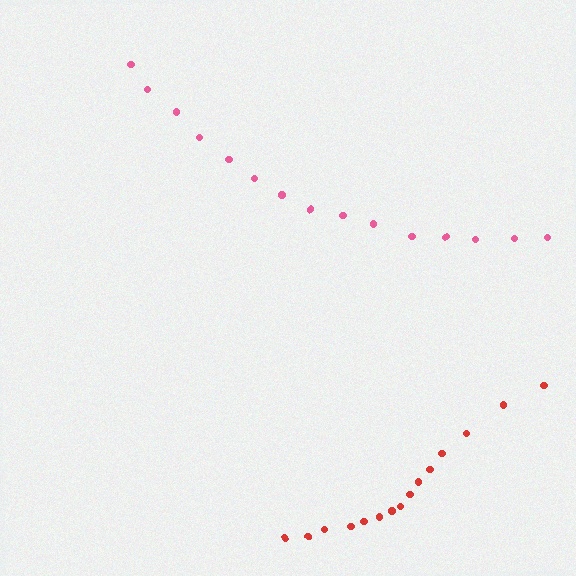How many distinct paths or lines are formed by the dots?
There are 2 distinct paths.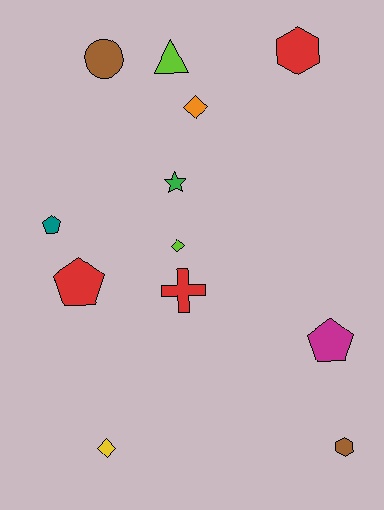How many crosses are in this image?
There is 1 cross.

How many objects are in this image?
There are 12 objects.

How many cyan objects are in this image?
There are no cyan objects.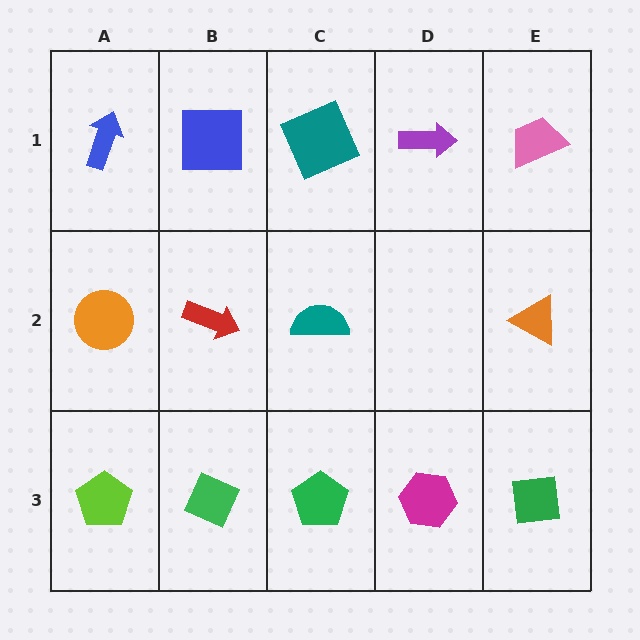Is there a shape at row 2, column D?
No, that cell is empty.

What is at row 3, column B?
A green diamond.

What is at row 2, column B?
A red arrow.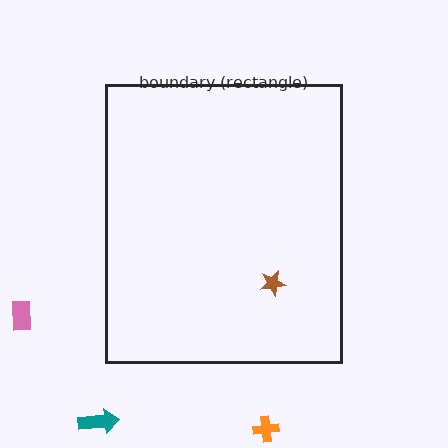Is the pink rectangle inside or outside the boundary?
Outside.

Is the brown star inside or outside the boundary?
Inside.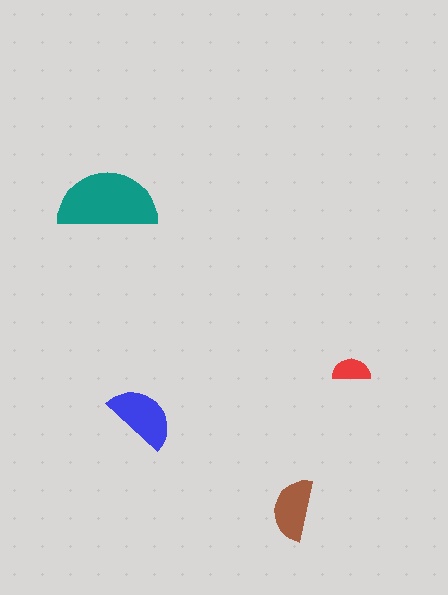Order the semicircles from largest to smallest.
the teal one, the blue one, the brown one, the red one.